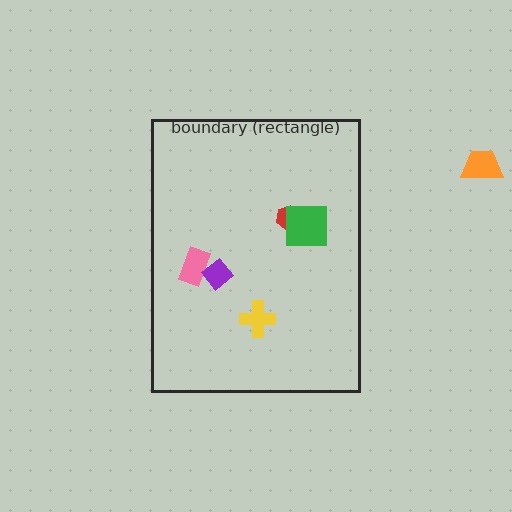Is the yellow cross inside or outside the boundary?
Inside.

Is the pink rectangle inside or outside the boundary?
Inside.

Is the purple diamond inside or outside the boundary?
Inside.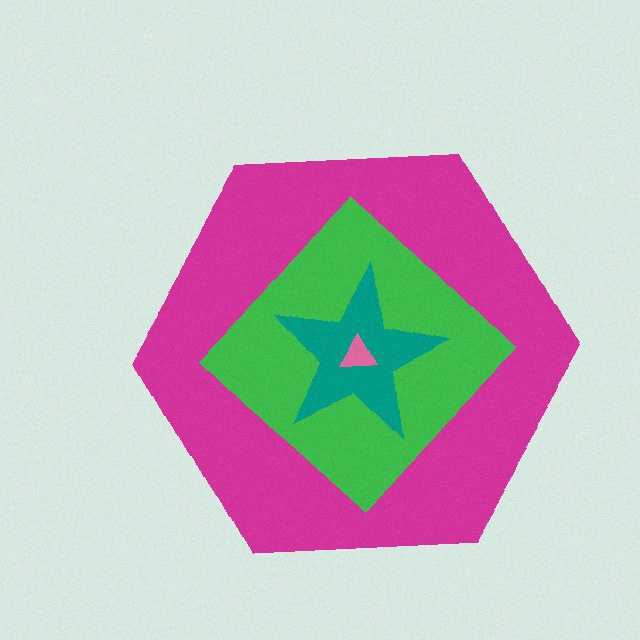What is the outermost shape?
The magenta hexagon.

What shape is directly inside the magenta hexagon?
The green diamond.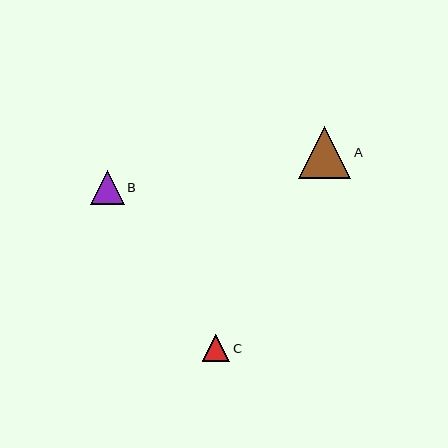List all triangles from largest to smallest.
From largest to smallest: A, B, C.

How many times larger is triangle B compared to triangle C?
Triangle B is approximately 1.2 times the size of triangle C.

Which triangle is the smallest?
Triangle C is the smallest with a size of approximately 27 pixels.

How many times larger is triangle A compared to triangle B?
Triangle A is approximately 1.6 times the size of triangle B.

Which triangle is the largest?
Triangle A is the largest with a size of approximately 53 pixels.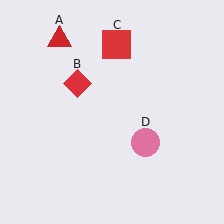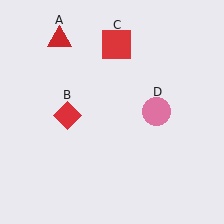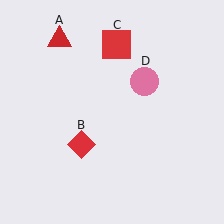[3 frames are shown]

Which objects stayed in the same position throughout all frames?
Red triangle (object A) and red square (object C) remained stationary.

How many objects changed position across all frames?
2 objects changed position: red diamond (object B), pink circle (object D).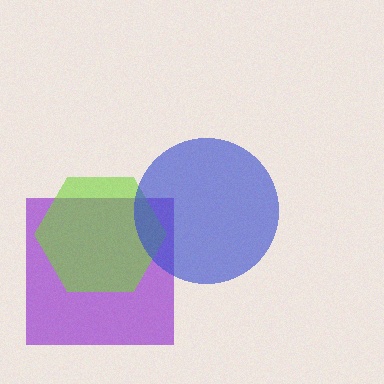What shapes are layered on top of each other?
The layered shapes are: a purple square, a lime hexagon, a blue circle.